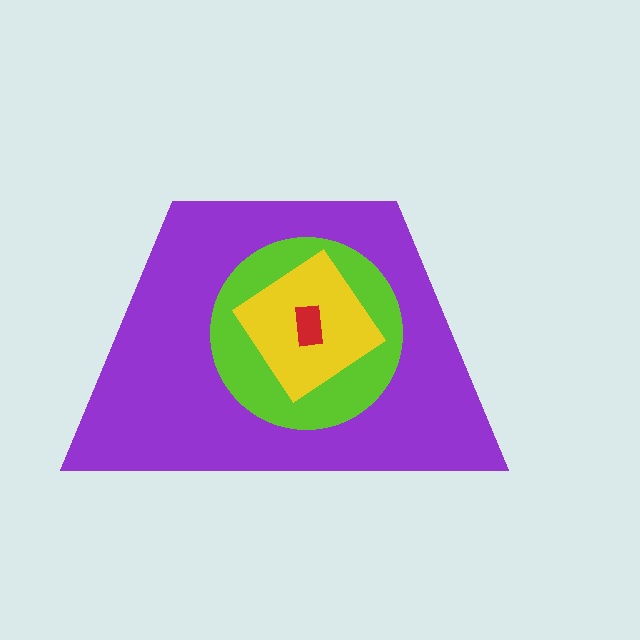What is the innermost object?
The red rectangle.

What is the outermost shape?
The purple trapezoid.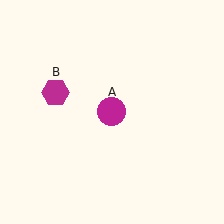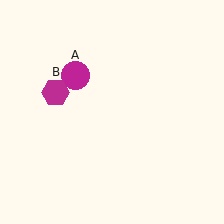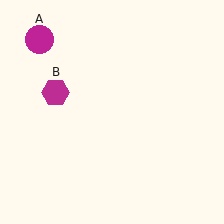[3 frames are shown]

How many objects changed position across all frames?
1 object changed position: magenta circle (object A).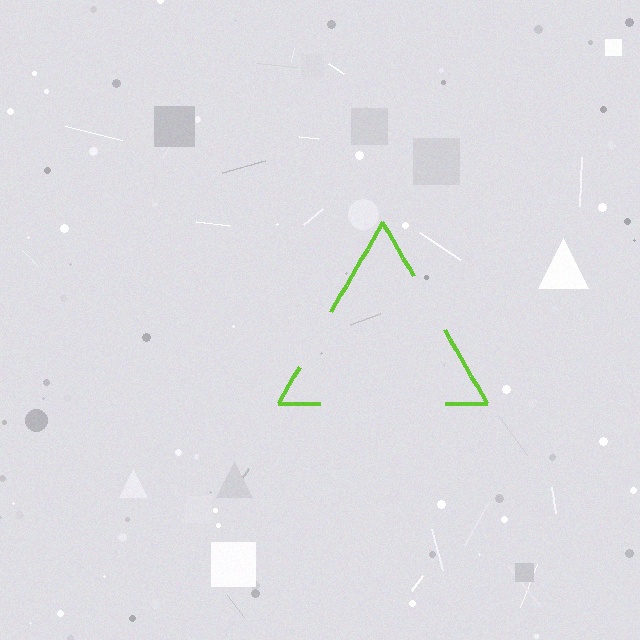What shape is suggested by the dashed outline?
The dashed outline suggests a triangle.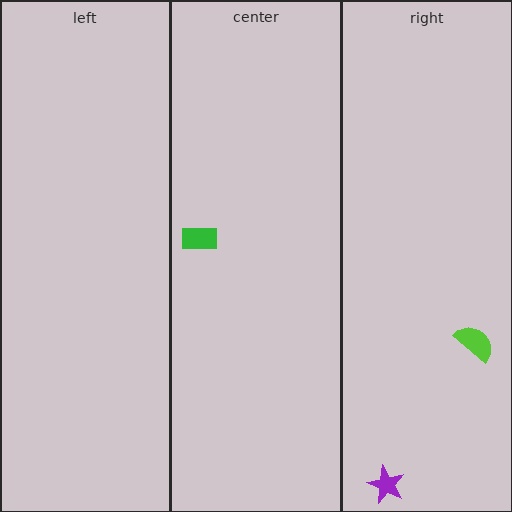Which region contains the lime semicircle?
The right region.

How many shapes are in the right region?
2.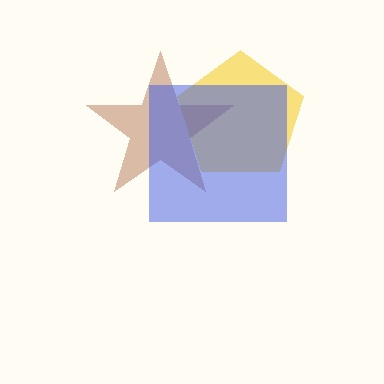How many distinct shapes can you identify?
There are 3 distinct shapes: a yellow pentagon, a brown star, a blue square.